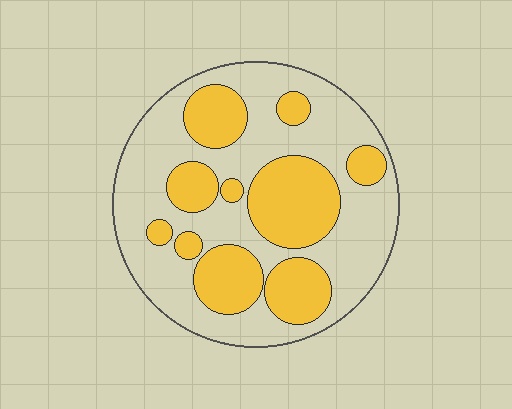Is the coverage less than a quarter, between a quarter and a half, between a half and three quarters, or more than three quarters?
Between a quarter and a half.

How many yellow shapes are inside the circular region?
10.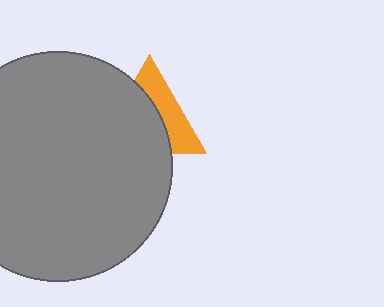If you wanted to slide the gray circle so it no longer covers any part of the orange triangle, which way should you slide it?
Slide it left — that is the most direct way to separate the two shapes.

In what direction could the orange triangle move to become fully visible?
The orange triangle could move right. That would shift it out from behind the gray circle entirely.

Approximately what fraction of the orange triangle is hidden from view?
Roughly 59% of the orange triangle is hidden behind the gray circle.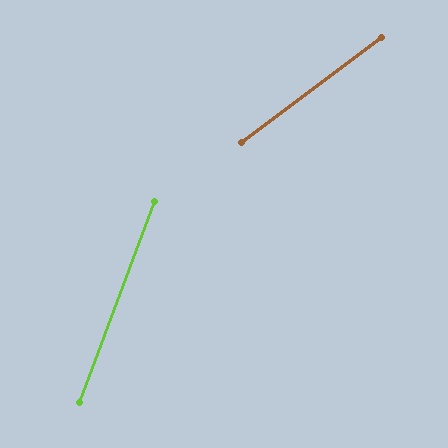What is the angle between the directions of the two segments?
Approximately 33 degrees.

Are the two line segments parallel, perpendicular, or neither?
Neither parallel nor perpendicular — they differ by about 33°.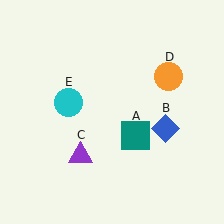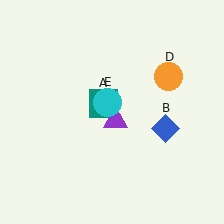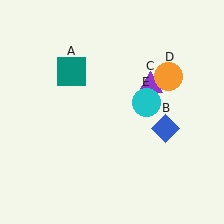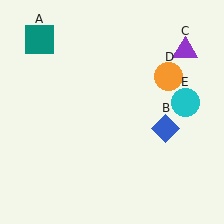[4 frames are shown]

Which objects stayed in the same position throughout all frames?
Blue diamond (object B) and orange circle (object D) remained stationary.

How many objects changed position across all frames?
3 objects changed position: teal square (object A), purple triangle (object C), cyan circle (object E).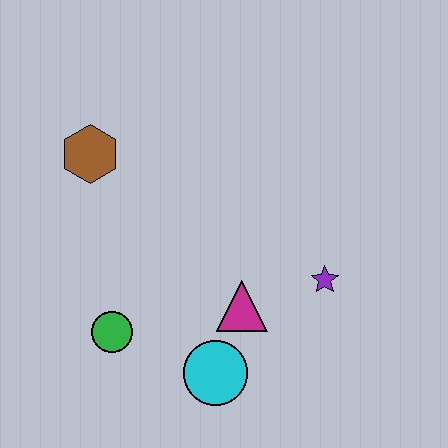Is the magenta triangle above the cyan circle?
Yes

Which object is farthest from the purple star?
The brown hexagon is farthest from the purple star.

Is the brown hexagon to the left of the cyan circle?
Yes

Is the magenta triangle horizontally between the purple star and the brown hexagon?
Yes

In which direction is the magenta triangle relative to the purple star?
The magenta triangle is to the left of the purple star.